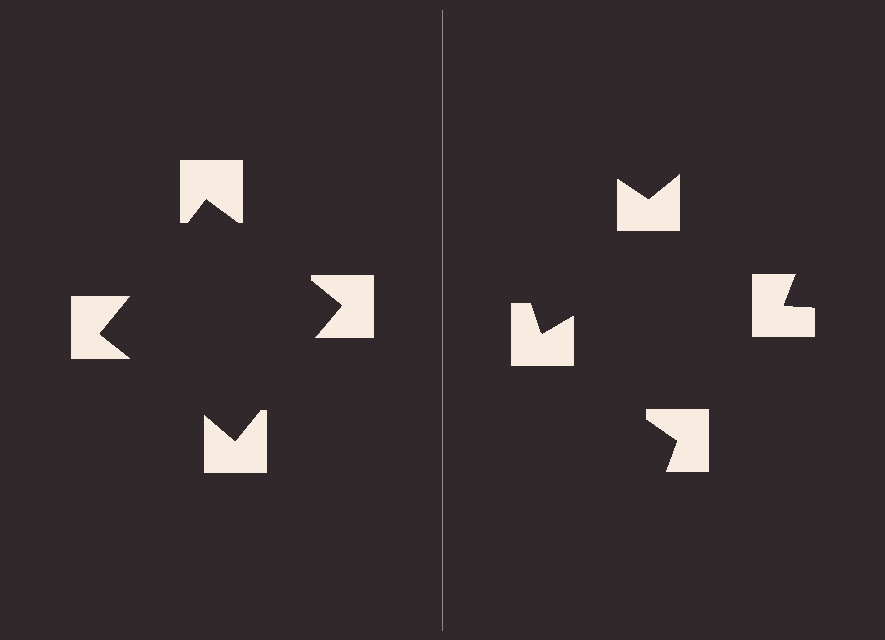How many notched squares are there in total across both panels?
8 — 4 on each side.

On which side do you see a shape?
An illusory square appears on the left side. On the right side the wedge cuts are rotated, so no coherent shape forms.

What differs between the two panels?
The notched squares are positioned identically on both sides; only the wedge orientations differ. On the left they align to a square; on the right they are misaligned.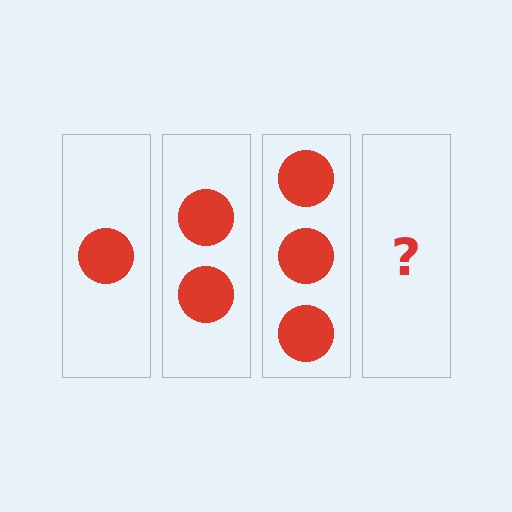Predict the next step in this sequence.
The next step is 4 circles.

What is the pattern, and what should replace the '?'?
The pattern is that each step adds one more circle. The '?' should be 4 circles.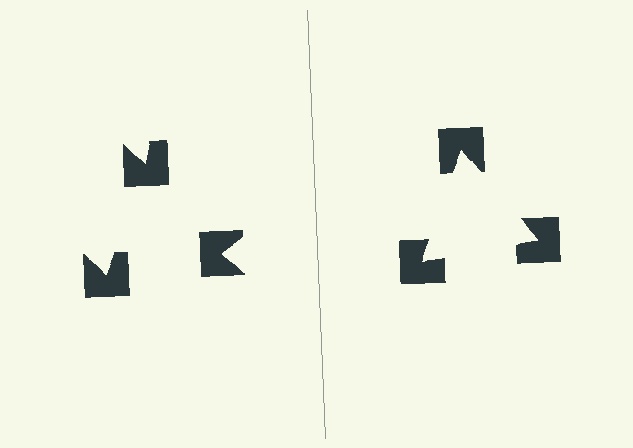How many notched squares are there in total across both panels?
6 — 3 on each side.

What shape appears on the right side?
An illusory triangle.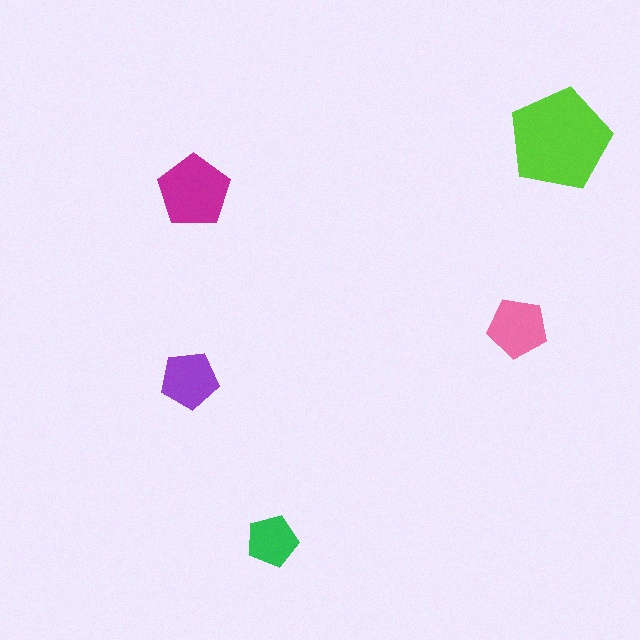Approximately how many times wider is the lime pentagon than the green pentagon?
About 2 times wider.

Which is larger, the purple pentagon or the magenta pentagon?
The magenta one.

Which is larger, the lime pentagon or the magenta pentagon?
The lime one.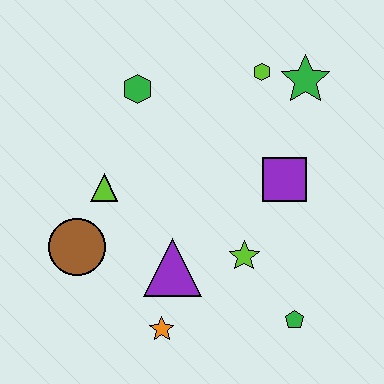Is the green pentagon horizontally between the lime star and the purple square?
No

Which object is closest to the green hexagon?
The lime triangle is closest to the green hexagon.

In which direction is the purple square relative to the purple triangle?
The purple square is to the right of the purple triangle.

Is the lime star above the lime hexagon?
No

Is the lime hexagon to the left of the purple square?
Yes